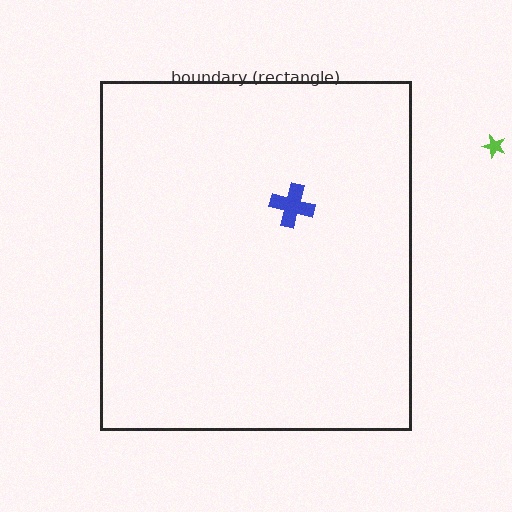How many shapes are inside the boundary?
1 inside, 1 outside.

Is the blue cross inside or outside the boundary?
Inside.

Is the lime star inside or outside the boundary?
Outside.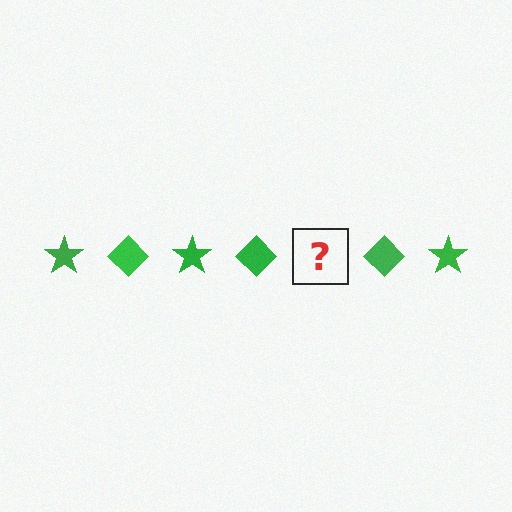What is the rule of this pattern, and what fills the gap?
The rule is that the pattern cycles through star, diamond shapes in green. The gap should be filled with a green star.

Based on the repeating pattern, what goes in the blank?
The blank should be a green star.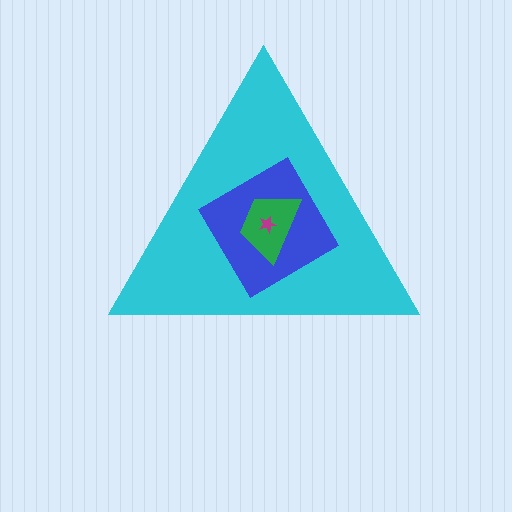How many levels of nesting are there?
4.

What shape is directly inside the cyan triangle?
The blue diamond.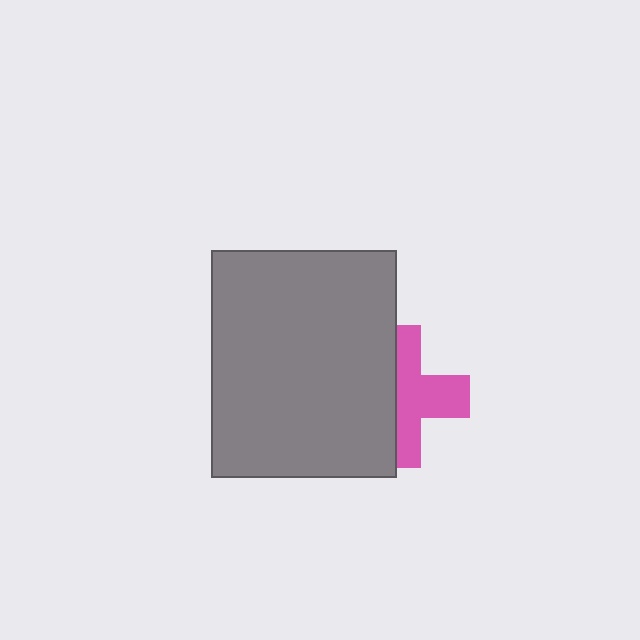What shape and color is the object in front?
The object in front is a gray rectangle.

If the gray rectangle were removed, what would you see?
You would see the complete pink cross.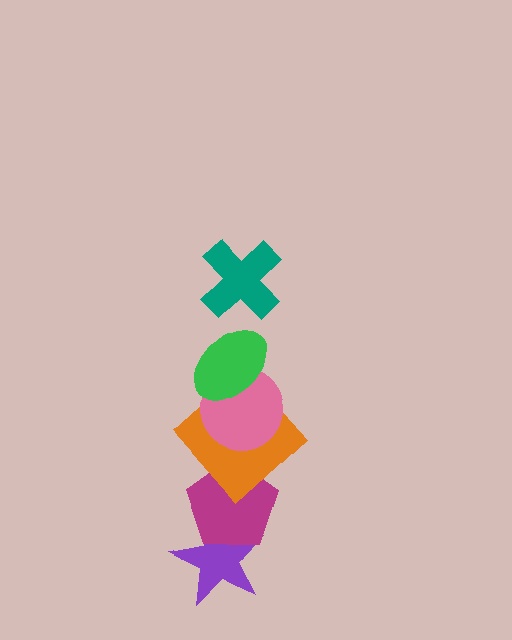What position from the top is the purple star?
The purple star is 6th from the top.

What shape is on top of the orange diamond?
The pink circle is on top of the orange diamond.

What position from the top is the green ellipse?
The green ellipse is 2nd from the top.